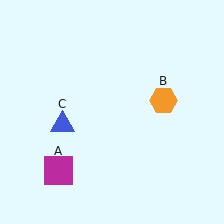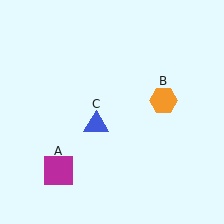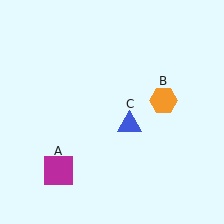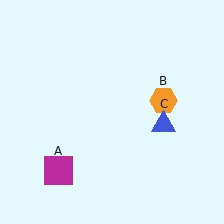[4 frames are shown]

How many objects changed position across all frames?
1 object changed position: blue triangle (object C).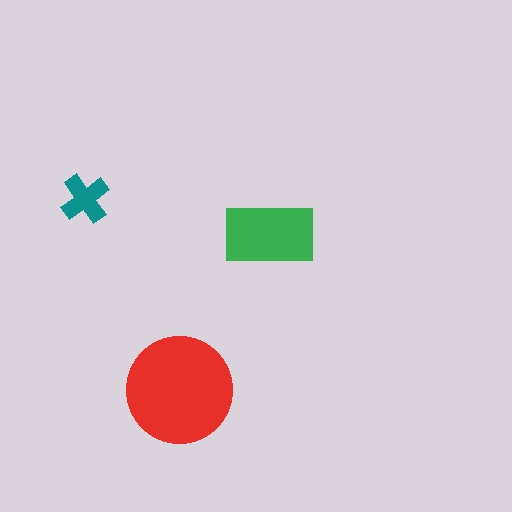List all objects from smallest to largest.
The teal cross, the green rectangle, the red circle.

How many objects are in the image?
There are 3 objects in the image.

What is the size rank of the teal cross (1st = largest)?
3rd.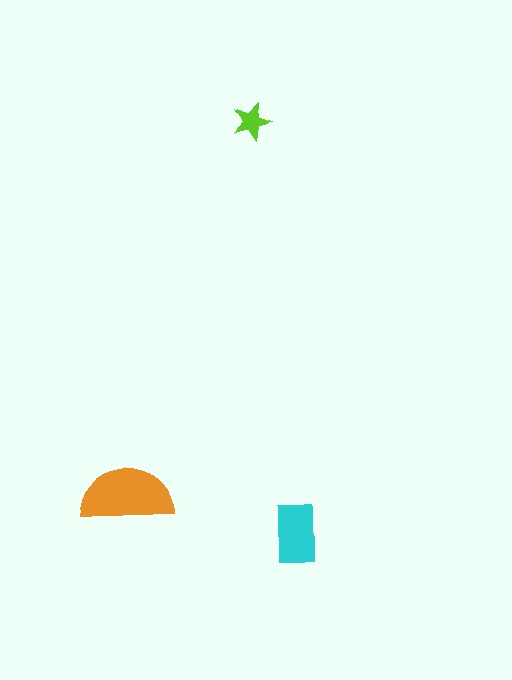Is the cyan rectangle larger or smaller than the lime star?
Larger.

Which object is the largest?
The orange semicircle.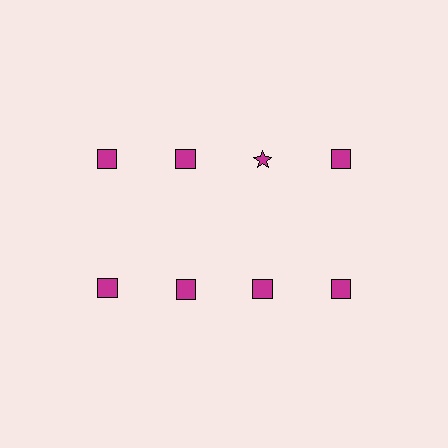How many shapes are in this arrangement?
There are 8 shapes arranged in a grid pattern.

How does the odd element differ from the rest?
It has a different shape: star instead of square.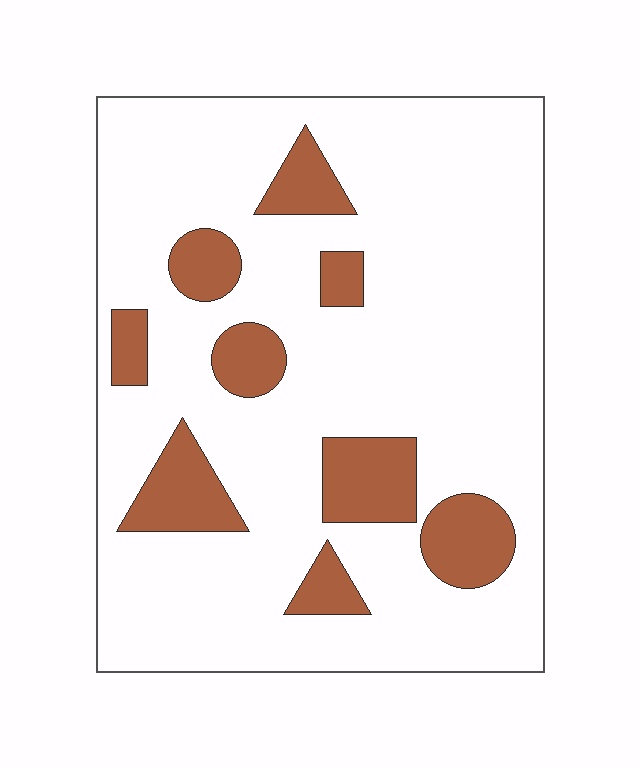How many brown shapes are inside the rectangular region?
9.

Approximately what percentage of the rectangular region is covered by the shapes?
Approximately 20%.